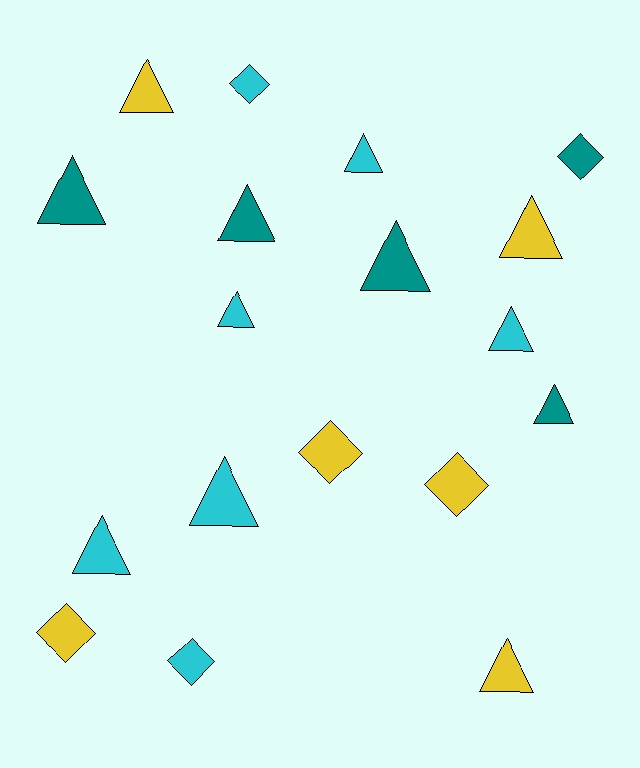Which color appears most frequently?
Cyan, with 7 objects.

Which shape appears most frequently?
Triangle, with 12 objects.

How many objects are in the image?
There are 18 objects.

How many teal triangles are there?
There are 4 teal triangles.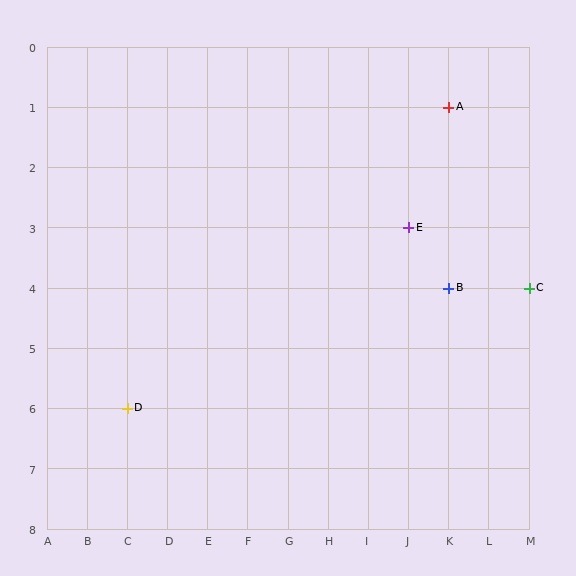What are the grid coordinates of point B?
Point B is at grid coordinates (K, 4).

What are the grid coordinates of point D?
Point D is at grid coordinates (C, 6).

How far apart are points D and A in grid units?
Points D and A are 8 columns and 5 rows apart (about 9.4 grid units diagonally).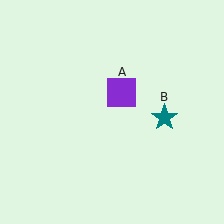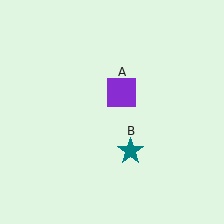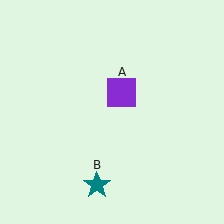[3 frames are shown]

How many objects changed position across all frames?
1 object changed position: teal star (object B).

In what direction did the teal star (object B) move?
The teal star (object B) moved down and to the left.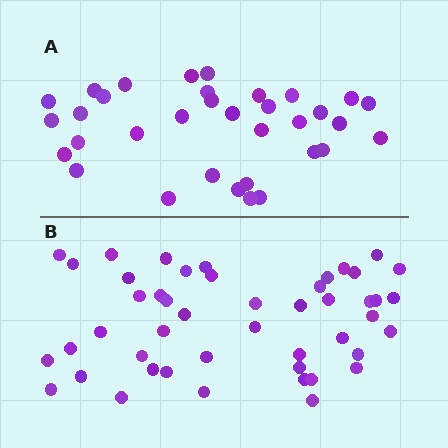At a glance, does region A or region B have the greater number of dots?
Region B (the bottom region) has more dots.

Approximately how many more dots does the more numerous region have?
Region B has approximately 15 more dots than region A.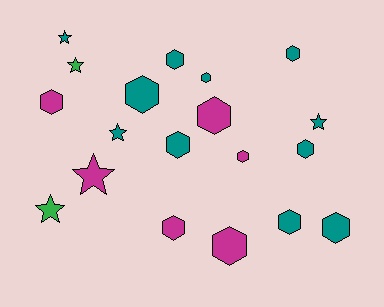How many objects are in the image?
There are 19 objects.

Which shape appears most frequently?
Hexagon, with 13 objects.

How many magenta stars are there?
There is 1 magenta star.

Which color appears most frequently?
Teal, with 11 objects.